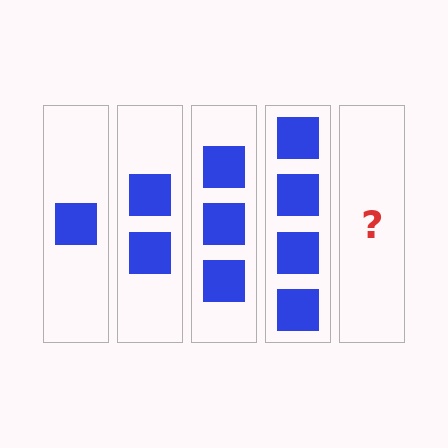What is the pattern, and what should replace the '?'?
The pattern is that each step adds one more square. The '?' should be 5 squares.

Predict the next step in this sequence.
The next step is 5 squares.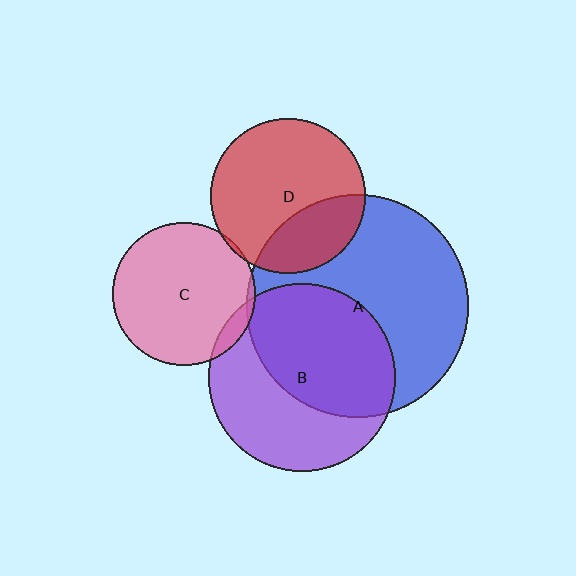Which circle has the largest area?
Circle A (blue).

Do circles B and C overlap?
Yes.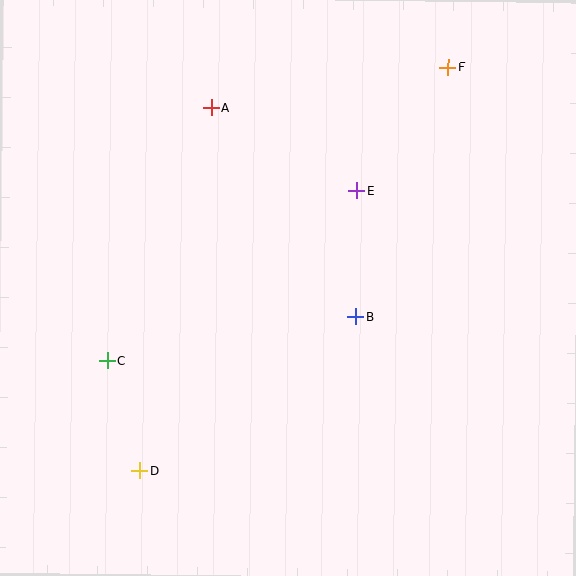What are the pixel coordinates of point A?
Point A is at (211, 108).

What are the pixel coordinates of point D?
Point D is at (140, 471).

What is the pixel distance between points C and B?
The distance between C and B is 252 pixels.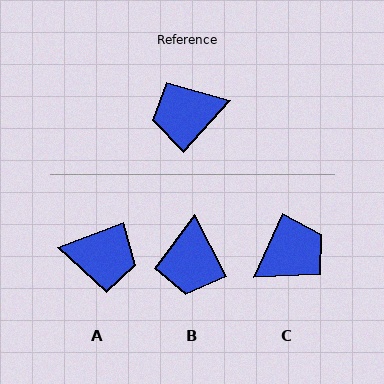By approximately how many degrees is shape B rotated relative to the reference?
Approximately 69 degrees counter-clockwise.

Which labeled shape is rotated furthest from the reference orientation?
C, about 162 degrees away.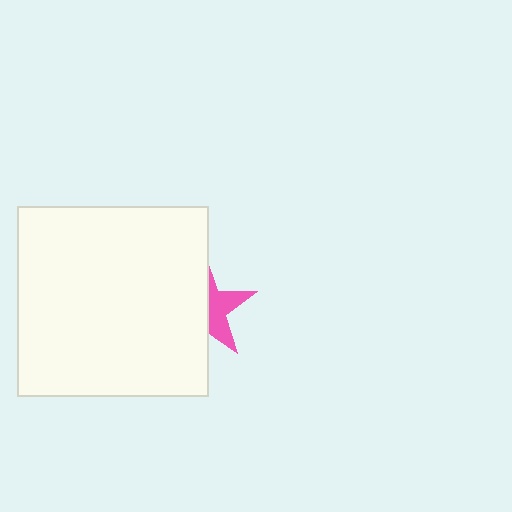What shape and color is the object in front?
The object in front is a white square.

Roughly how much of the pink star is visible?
A small part of it is visible (roughly 40%).